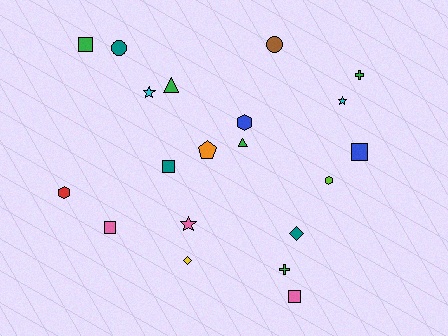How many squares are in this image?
There are 5 squares.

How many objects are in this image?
There are 20 objects.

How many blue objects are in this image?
There are 2 blue objects.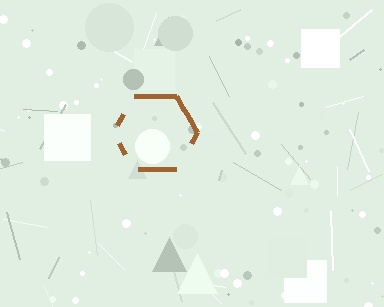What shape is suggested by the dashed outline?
The dashed outline suggests a hexagon.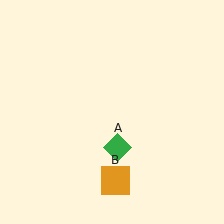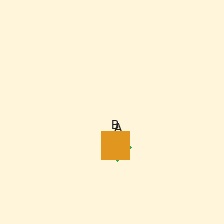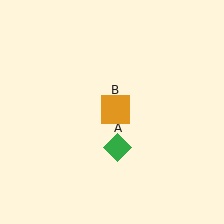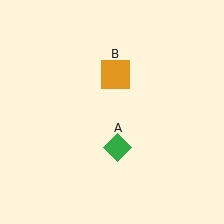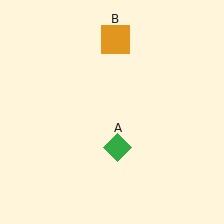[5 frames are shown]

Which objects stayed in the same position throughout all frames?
Green diamond (object A) remained stationary.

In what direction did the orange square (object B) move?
The orange square (object B) moved up.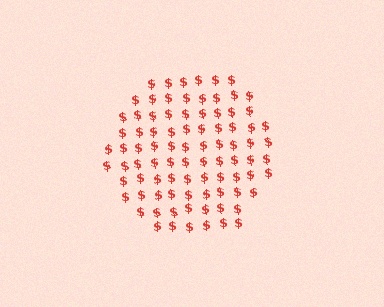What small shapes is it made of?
It is made of small dollar signs.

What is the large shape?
The large shape is a hexagon.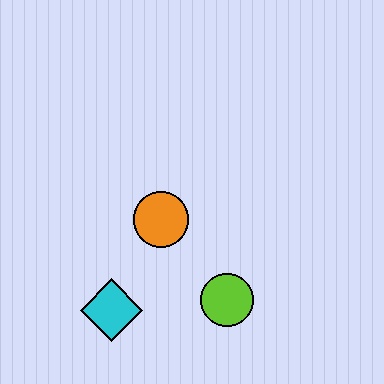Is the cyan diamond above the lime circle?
No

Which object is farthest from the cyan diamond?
The lime circle is farthest from the cyan diamond.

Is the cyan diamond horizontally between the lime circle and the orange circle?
No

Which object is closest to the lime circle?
The orange circle is closest to the lime circle.